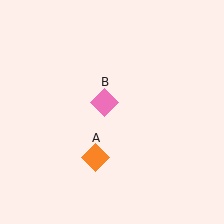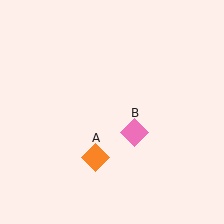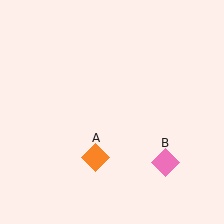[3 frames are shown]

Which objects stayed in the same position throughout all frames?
Orange diamond (object A) remained stationary.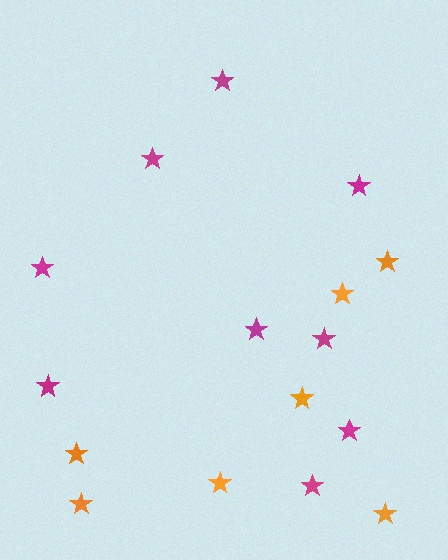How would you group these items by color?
There are 2 groups: one group of magenta stars (9) and one group of orange stars (7).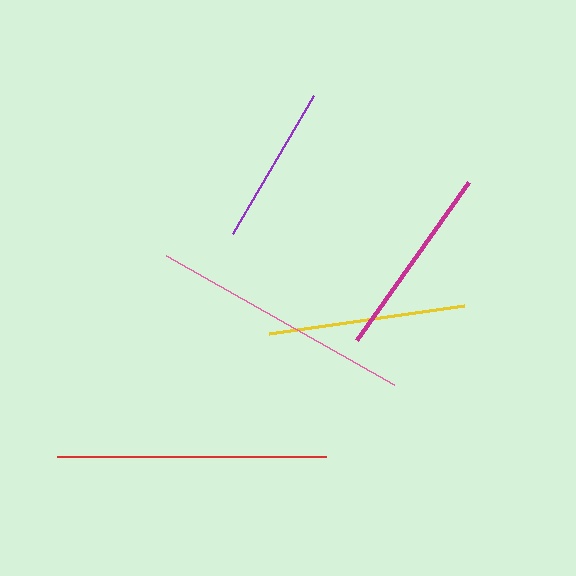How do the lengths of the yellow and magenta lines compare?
The yellow and magenta lines are approximately the same length.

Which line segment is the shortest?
The purple line is the shortest at approximately 159 pixels.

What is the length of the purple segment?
The purple segment is approximately 159 pixels long.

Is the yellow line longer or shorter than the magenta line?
The yellow line is longer than the magenta line.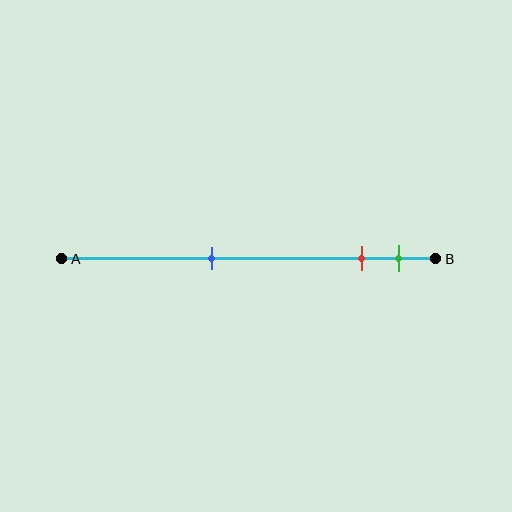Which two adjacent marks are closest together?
The red and green marks are the closest adjacent pair.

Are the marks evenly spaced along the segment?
No, the marks are not evenly spaced.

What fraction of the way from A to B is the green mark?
The green mark is approximately 90% (0.9) of the way from A to B.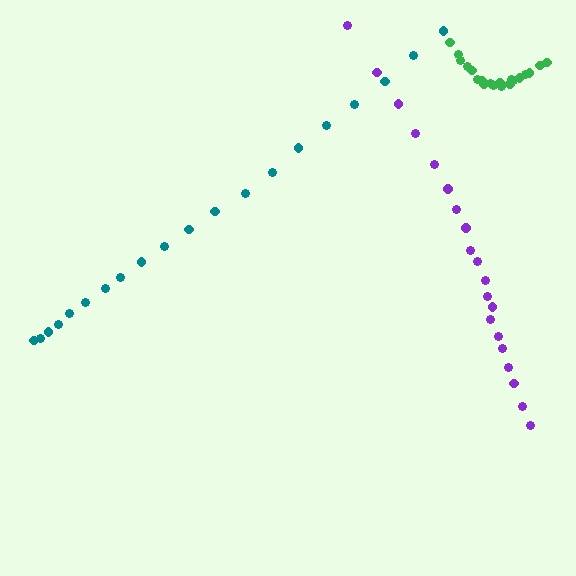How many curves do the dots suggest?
There are 3 distinct paths.